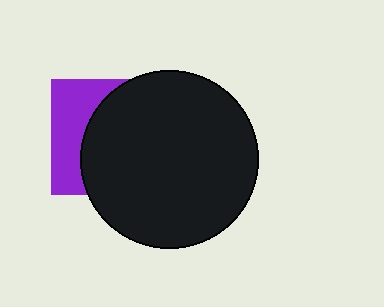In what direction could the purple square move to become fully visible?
The purple square could move left. That would shift it out from behind the black circle entirely.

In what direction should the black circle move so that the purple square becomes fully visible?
The black circle should move right. That is the shortest direction to clear the overlap and leave the purple square fully visible.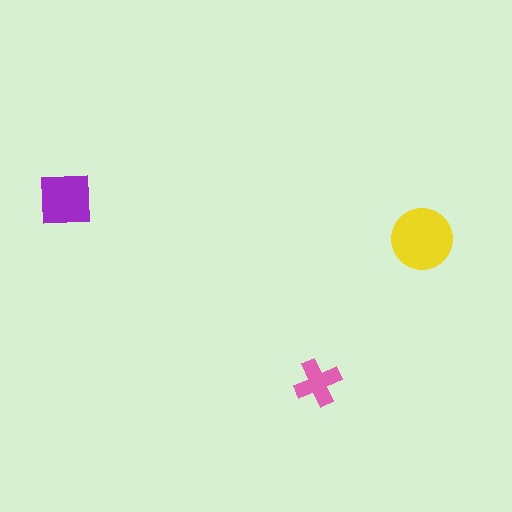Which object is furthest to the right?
The yellow circle is rightmost.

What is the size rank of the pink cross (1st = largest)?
3rd.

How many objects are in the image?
There are 3 objects in the image.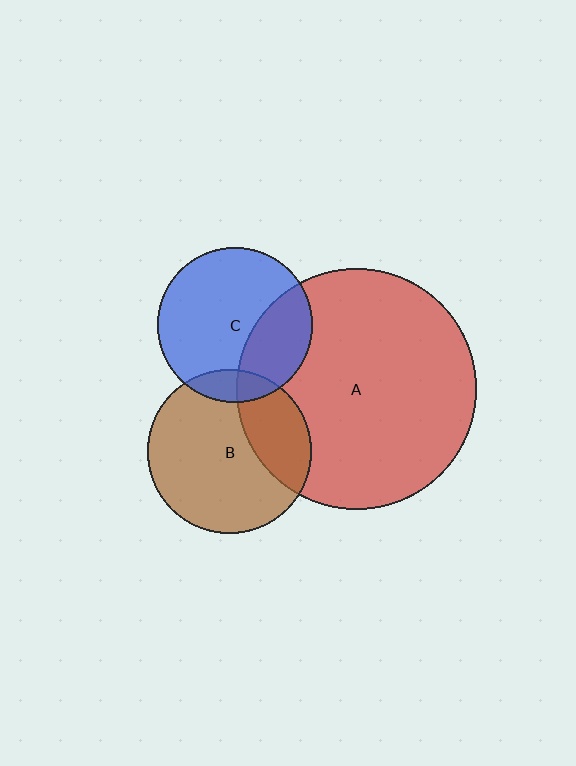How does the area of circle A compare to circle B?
Approximately 2.1 times.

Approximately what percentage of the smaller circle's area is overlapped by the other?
Approximately 30%.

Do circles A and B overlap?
Yes.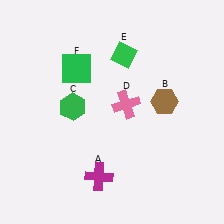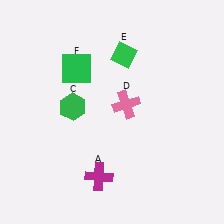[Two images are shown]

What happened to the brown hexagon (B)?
The brown hexagon (B) was removed in Image 2. It was in the top-right area of Image 1.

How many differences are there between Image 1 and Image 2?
There is 1 difference between the two images.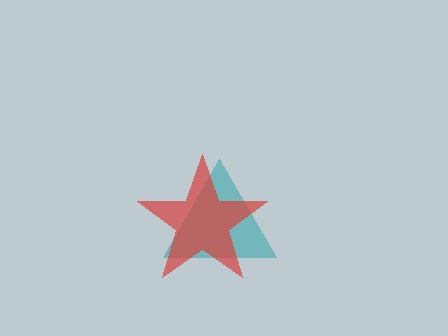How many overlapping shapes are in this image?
There are 2 overlapping shapes in the image.